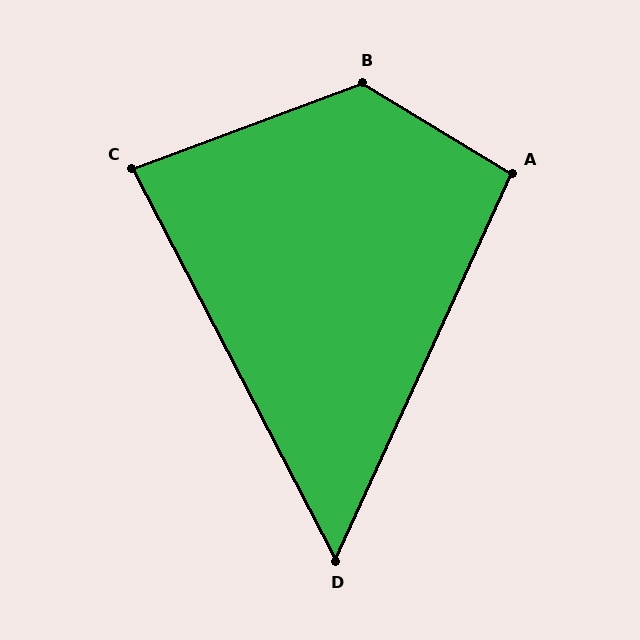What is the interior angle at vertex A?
Approximately 97 degrees (obtuse).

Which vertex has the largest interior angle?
B, at approximately 128 degrees.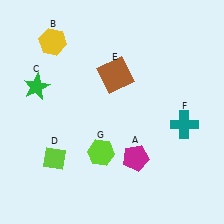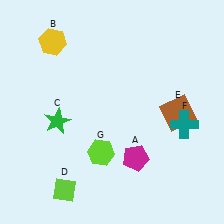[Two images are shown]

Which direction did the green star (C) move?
The green star (C) moved down.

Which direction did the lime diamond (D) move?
The lime diamond (D) moved down.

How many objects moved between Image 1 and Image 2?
3 objects moved between the two images.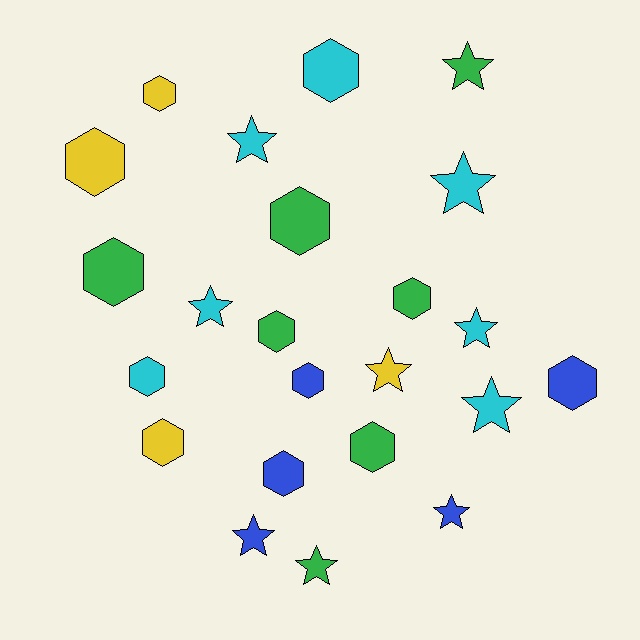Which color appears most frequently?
Cyan, with 7 objects.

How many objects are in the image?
There are 23 objects.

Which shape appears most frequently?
Hexagon, with 13 objects.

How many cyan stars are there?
There are 5 cyan stars.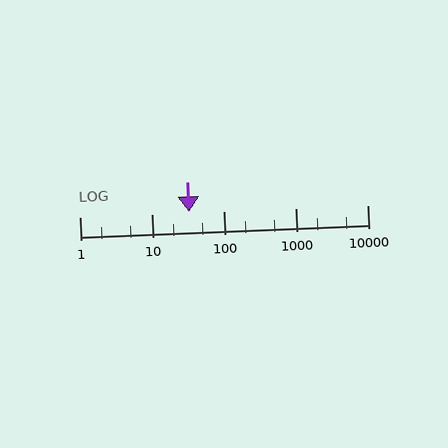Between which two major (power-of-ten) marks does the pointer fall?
The pointer is between 10 and 100.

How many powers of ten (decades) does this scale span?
The scale spans 4 decades, from 1 to 10000.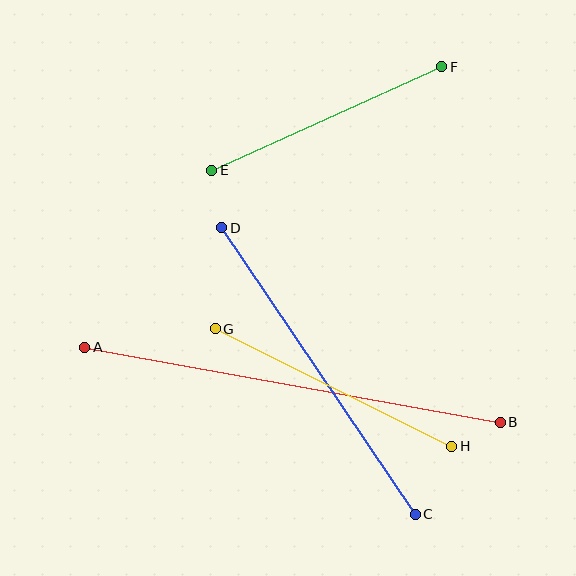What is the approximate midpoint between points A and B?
The midpoint is at approximately (293, 385) pixels.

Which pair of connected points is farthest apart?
Points A and B are farthest apart.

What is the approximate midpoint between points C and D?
The midpoint is at approximately (319, 371) pixels.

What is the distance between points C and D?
The distance is approximately 346 pixels.